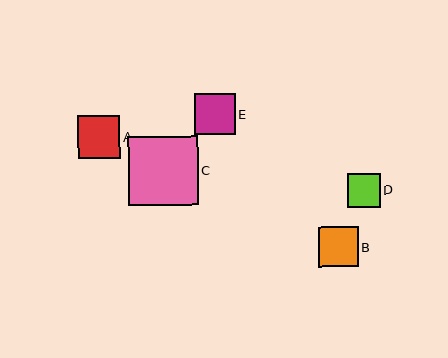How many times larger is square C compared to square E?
Square C is approximately 1.7 times the size of square E.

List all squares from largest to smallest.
From largest to smallest: C, A, E, B, D.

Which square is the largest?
Square C is the largest with a size of approximately 69 pixels.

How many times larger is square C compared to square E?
Square C is approximately 1.7 times the size of square E.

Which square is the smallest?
Square D is the smallest with a size of approximately 33 pixels.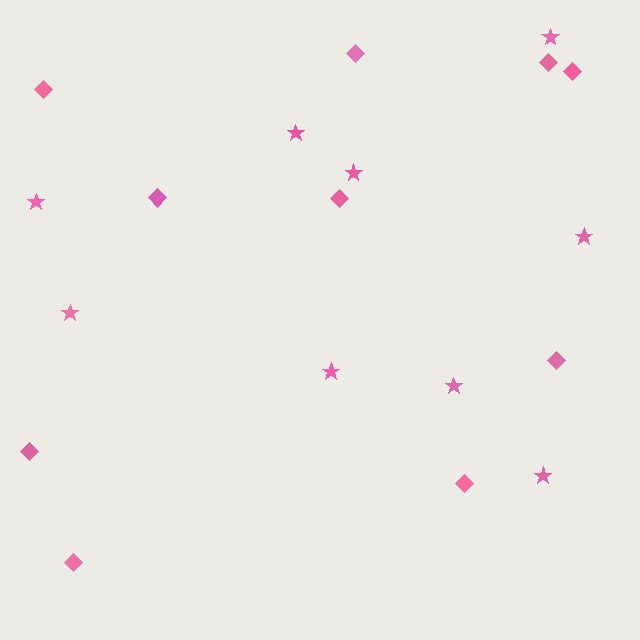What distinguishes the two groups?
There are 2 groups: one group of stars (9) and one group of diamonds (10).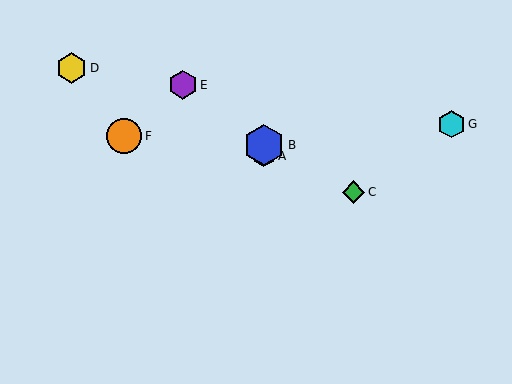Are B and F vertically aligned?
No, B is at x≈264 and F is at x≈124.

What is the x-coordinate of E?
Object E is at x≈183.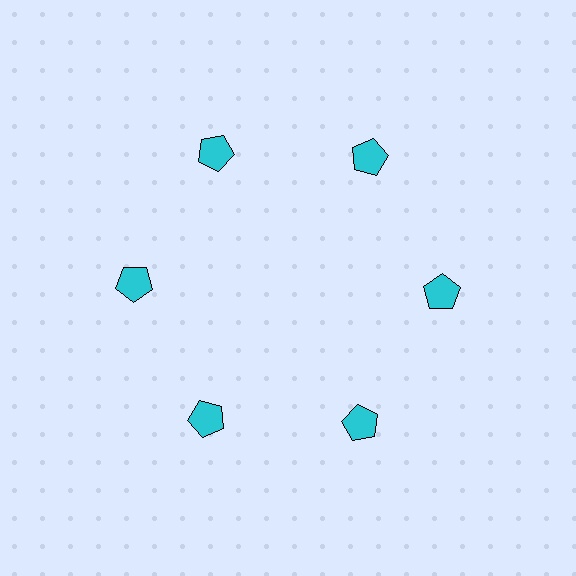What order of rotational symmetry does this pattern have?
This pattern has 6-fold rotational symmetry.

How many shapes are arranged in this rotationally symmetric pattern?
There are 6 shapes, arranged in 6 groups of 1.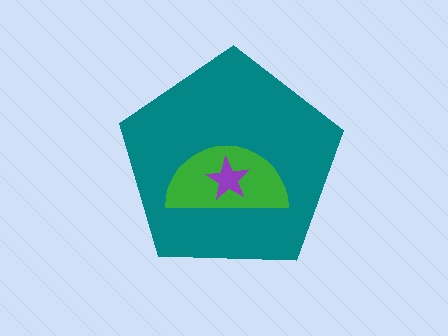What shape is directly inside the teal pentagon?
The green semicircle.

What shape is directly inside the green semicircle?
The purple star.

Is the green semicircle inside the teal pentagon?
Yes.